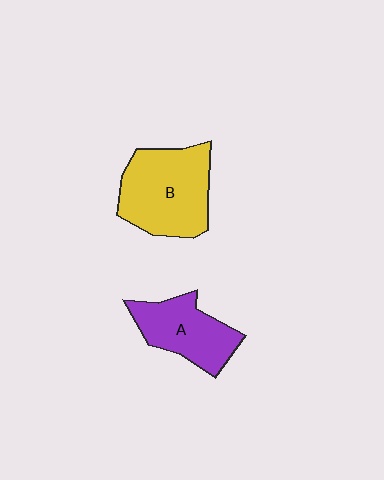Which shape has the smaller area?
Shape A (purple).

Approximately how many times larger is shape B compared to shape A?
Approximately 1.4 times.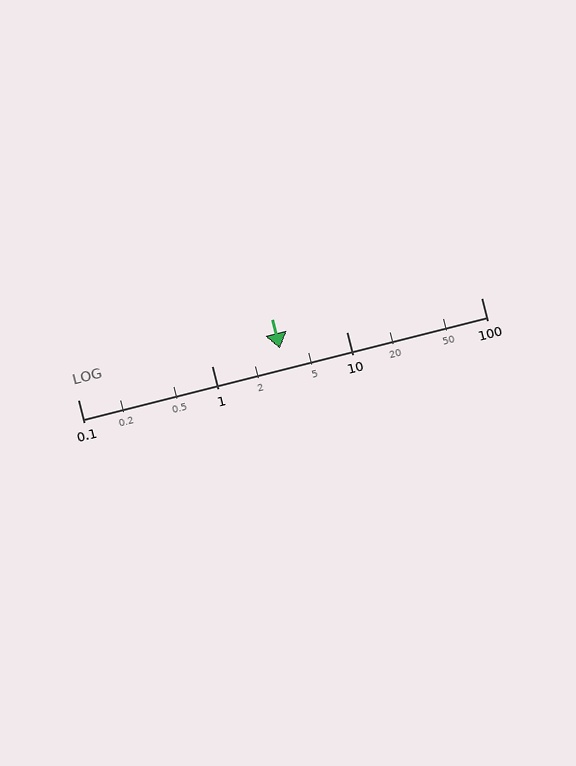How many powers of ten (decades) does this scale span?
The scale spans 3 decades, from 0.1 to 100.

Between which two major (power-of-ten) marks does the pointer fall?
The pointer is between 1 and 10.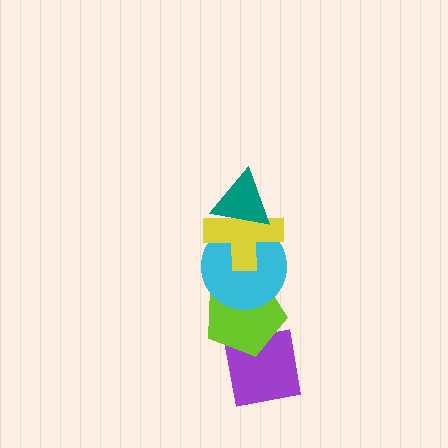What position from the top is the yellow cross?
The yellow cross is 2nd from the top.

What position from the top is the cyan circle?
The cyan circle is 3rd from the top.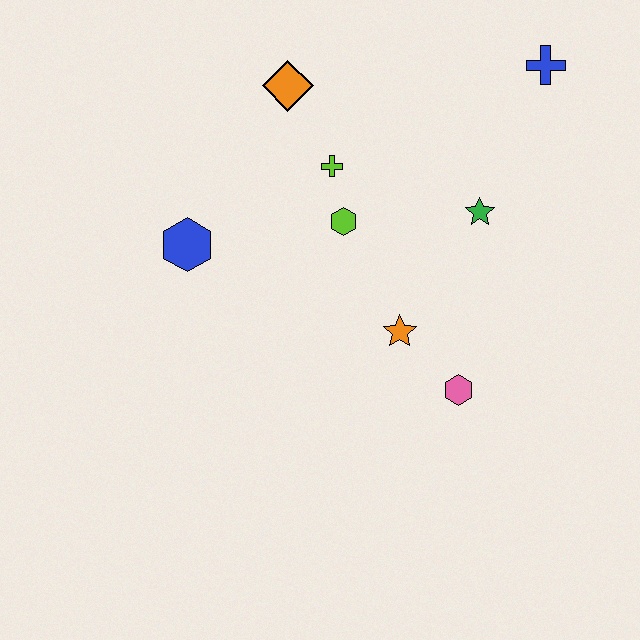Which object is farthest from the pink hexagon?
The orange diamond is farthest from the pink hexagon.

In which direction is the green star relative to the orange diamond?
The green star is to the right of the orange diamond.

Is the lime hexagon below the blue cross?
Yes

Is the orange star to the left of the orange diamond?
No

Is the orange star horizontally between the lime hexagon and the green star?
Yes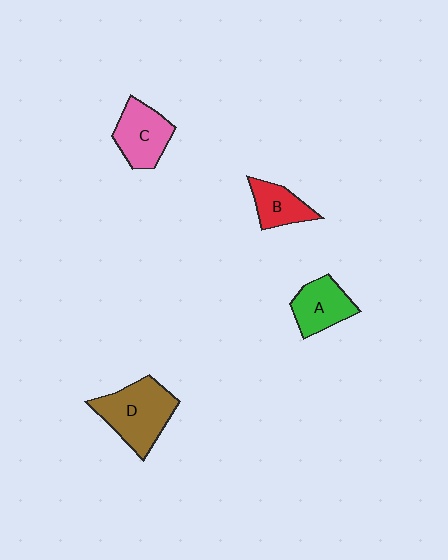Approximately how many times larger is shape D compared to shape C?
Approximately 1.4 times.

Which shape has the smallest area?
Shape B (red).